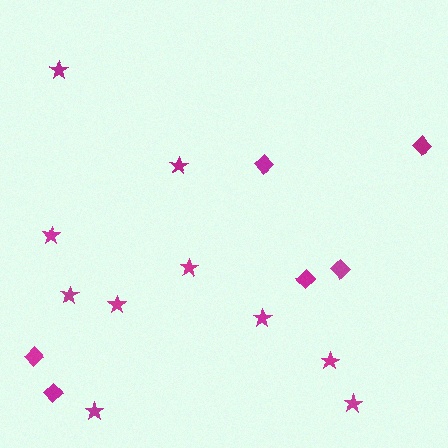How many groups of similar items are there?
There are 2 groups: one group of diamonds (6) and one group of stars (10).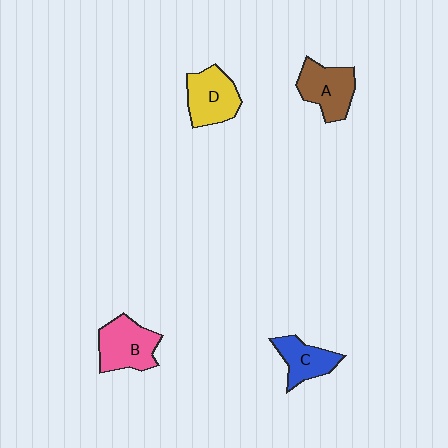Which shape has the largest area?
Shape B (pink).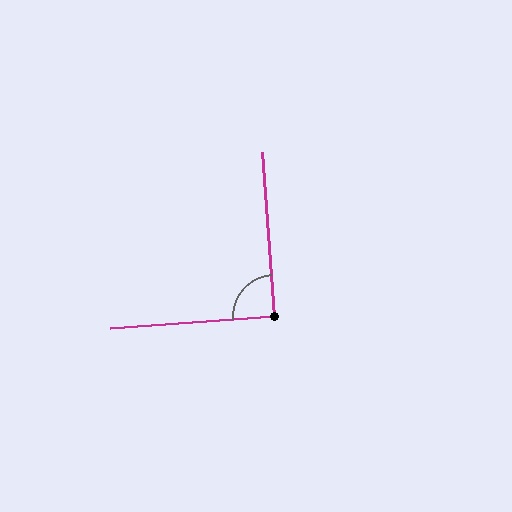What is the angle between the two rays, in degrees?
Approximately 90 degrees.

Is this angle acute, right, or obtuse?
It is approximately a right angle.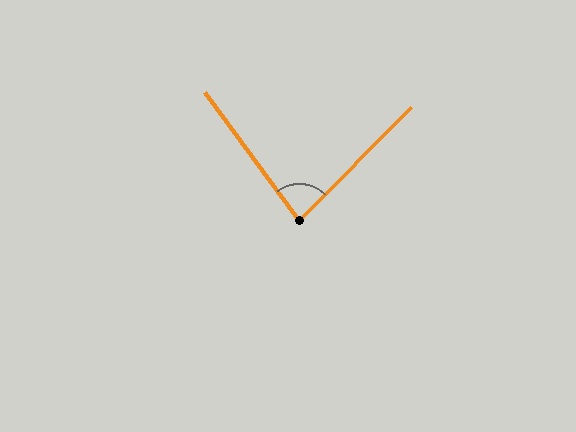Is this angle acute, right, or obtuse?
It is acute.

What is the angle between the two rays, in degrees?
Approximately 81 degrees.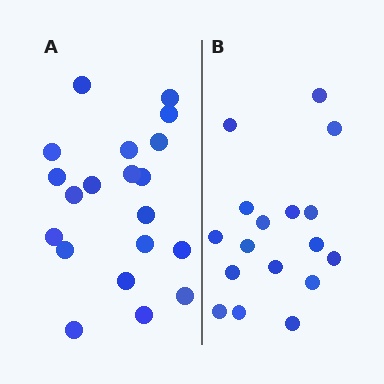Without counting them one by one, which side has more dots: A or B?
Region A (the left region) has more dots.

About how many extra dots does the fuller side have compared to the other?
Region A has just a few more — roughly 2 or 3 more dots than region B.